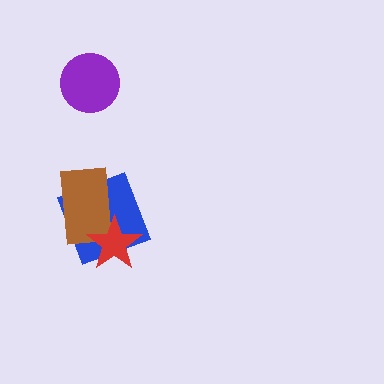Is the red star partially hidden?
No, no other shape covers it.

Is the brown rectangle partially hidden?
Yes, it is partially covered by another shape.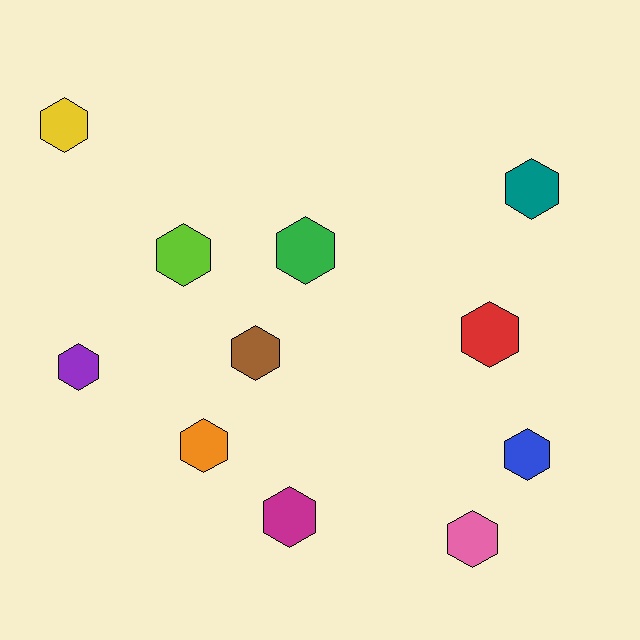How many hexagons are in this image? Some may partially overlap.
There are 11 hexagons.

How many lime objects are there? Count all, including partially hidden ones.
There is 1 lime object.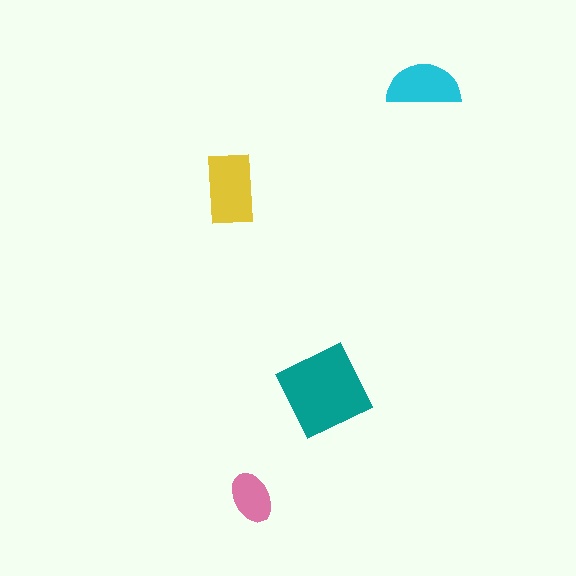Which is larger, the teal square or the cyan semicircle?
The teal square.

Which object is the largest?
The teal square.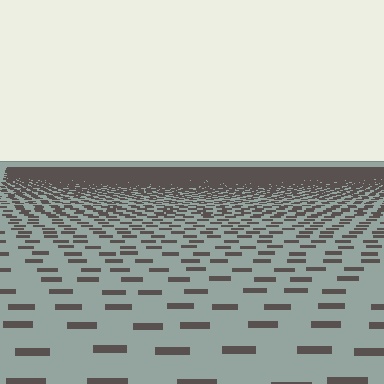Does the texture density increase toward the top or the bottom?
Density increases toward the top.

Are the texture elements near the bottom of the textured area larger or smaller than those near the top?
Larger. Near the bottom, elements are closer to the viewer and appear at a bigger on-screen size.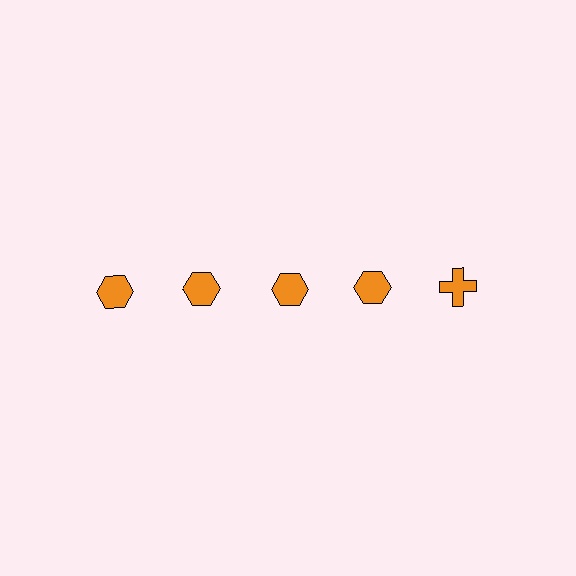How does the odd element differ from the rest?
It has a different shape: cross instead of hexagon.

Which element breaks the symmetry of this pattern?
The orange cross in the top row, rightmost column breaks the symmetry. All other shapes are orange hexagons.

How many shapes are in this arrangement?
There are 5 shapes arranged in a grid pattern.